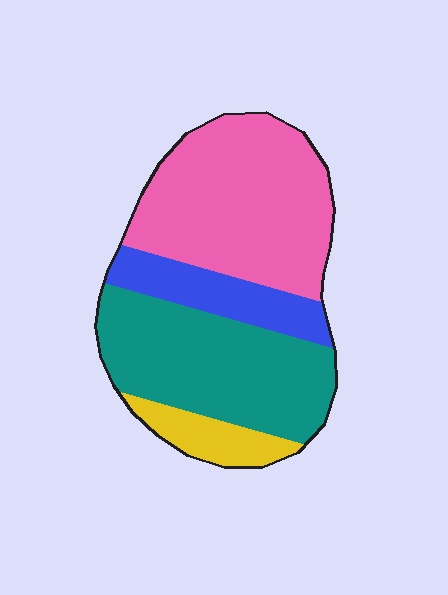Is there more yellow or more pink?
Pink.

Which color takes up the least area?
Yellow, at roughly 10%.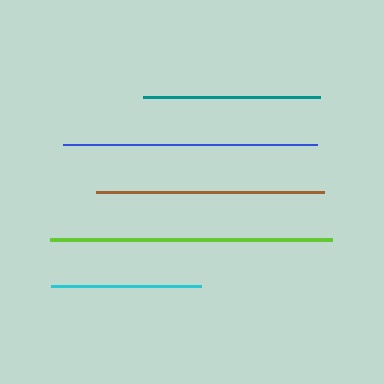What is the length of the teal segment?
The teal segment is approximately 177 pixels long.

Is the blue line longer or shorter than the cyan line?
The blue line is longer than the cyan line.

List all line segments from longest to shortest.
From longest to shortest: lime, blue, brown, teal, cyan.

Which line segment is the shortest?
The cyan line is the shortest at approximately 151 pixels.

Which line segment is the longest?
The lime line is the longest at approximately 282 pixels.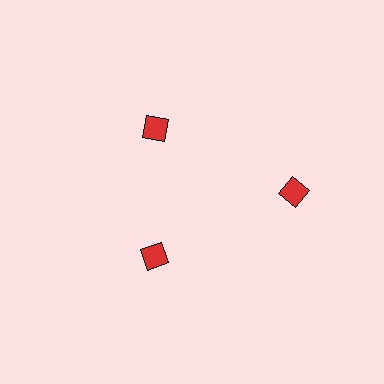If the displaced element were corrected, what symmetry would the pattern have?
It would have 3-fold rotational symmetry — the pattern would map onto itself every 120 degrees.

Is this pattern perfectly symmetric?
No. The 3 red diamonds are arranged in a ring, but one element near the 3 o'clock position is pushed outward from the center, breaking the 3-fold rotational symmetry.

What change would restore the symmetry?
The symmetry would be restored by moving it inward, back onto the ring so that all 3 diamonds sit at equal angles and equal distance from the center.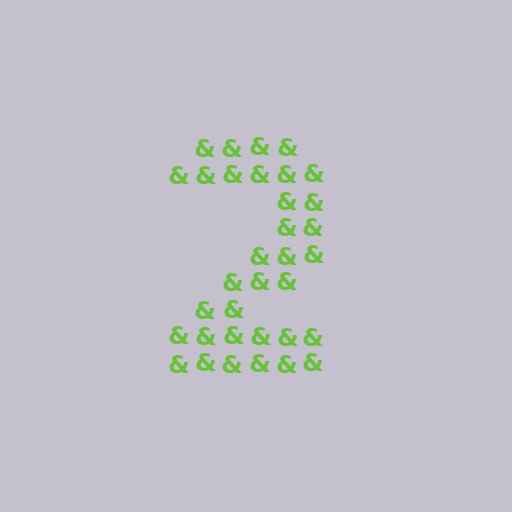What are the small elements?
The small elements are ampersands.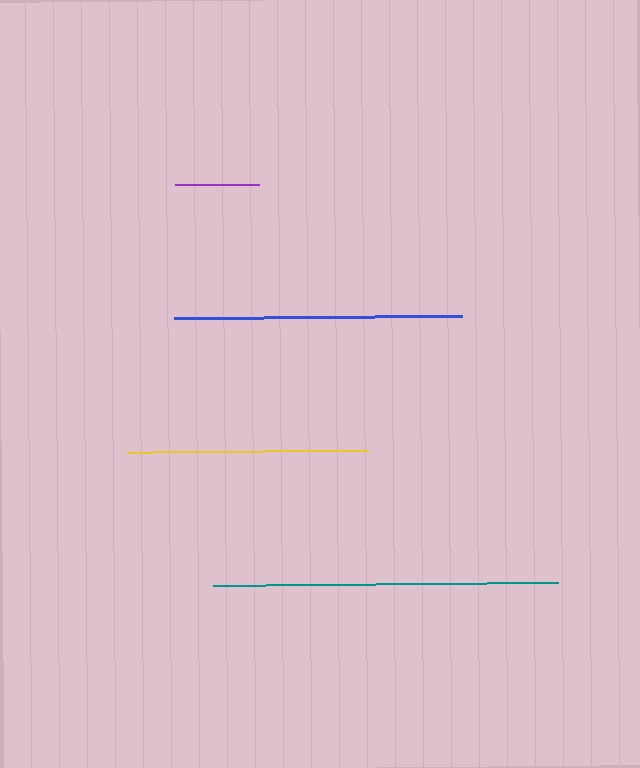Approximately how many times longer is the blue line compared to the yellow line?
The blue line is approximately 1.2 times the length of the yellow line.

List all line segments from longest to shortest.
From longest to shortest: teal, blue, yellow, purple.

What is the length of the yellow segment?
The yellow segment is approximately 241 pixels long.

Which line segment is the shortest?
The purple line is the shortest at approximately 84 pixels.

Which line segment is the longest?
The teal line is the longest at approximately 345 pixels.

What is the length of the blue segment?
The blue segment is approximately 288 pixels long.